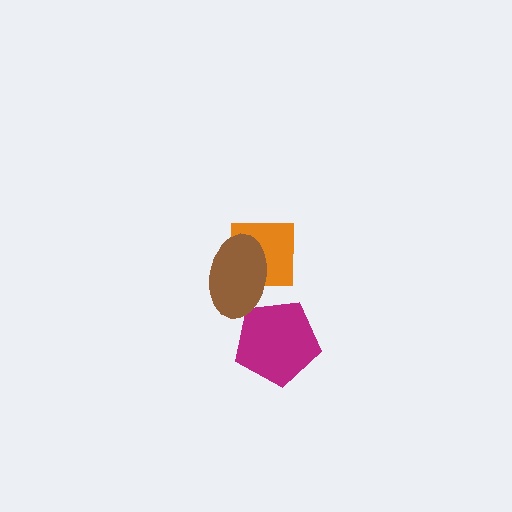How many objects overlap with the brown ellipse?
2 objects overlap with the brown ellipse.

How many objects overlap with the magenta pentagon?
1 object overlaps with the magenta pentagon.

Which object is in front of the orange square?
The brown ellipse is in front of the orange square.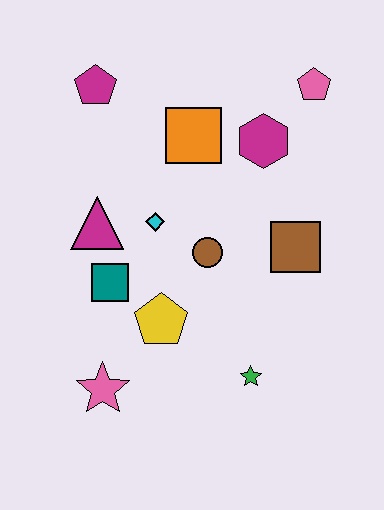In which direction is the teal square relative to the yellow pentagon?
The teal square is to the left of the yellow pentagon.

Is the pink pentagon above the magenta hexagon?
Yes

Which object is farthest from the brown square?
The magenta pentagon is farthest from the brown square.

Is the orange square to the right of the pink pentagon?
No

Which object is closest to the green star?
The yellow pentagon is closest to the green star.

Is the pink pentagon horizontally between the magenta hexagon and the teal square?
No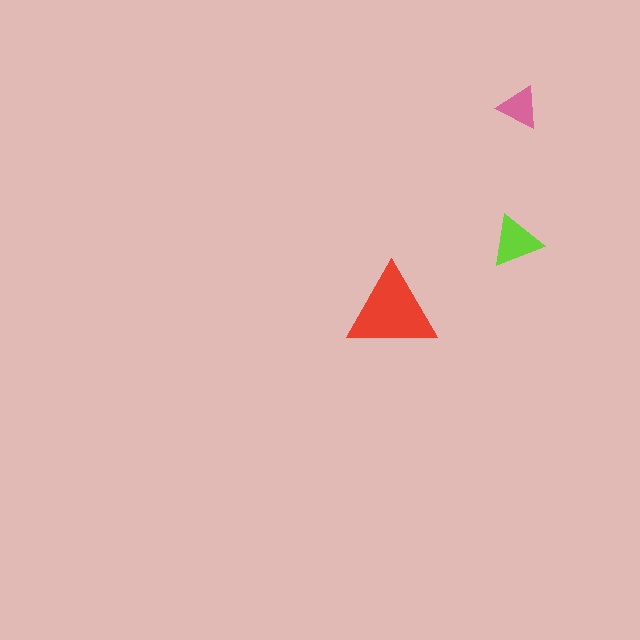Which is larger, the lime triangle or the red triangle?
The red one.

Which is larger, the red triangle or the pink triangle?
The red one.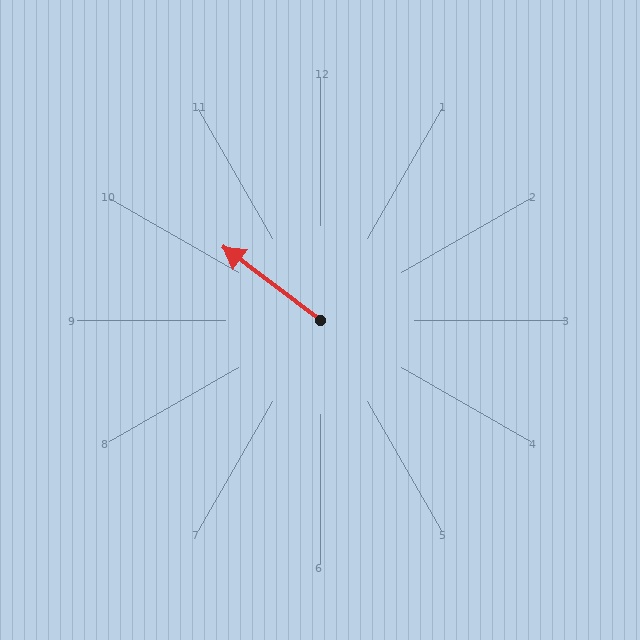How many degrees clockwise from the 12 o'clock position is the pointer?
Approximately 307 degrees.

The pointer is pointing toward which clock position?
Roughly 10 o'clock.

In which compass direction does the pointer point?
Northwest.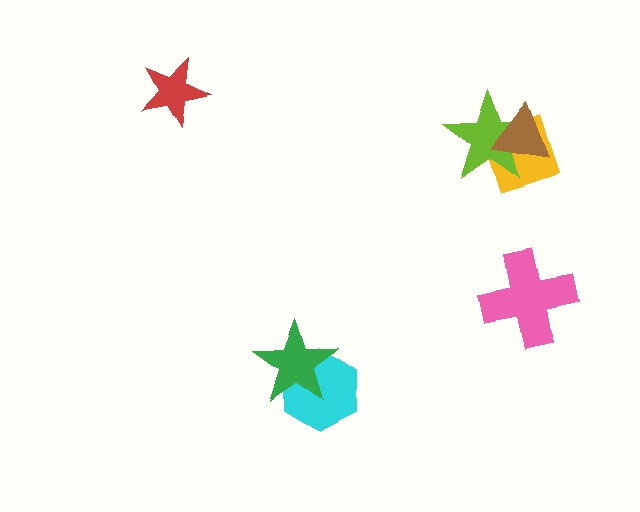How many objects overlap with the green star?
1 object overlaps with the green star.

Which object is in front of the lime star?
The brown triangle is in front of the lime star.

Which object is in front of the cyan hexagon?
The green star is in front of the cyan hexagon.